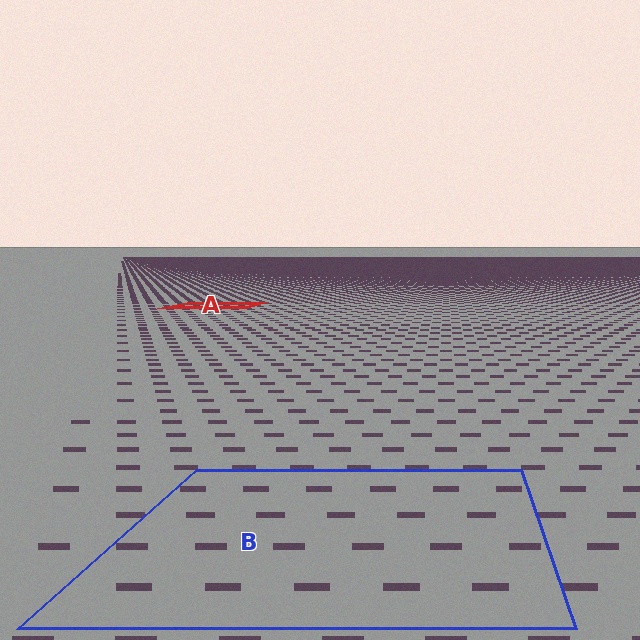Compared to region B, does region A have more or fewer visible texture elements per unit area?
Region A has more texture elements per unit area — they are packed more densely because it is farther away.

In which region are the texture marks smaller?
The texture marks are smaller in region A, because it is farther away.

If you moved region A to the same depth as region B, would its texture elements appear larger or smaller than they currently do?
They would appear larger. At a closer depth, the same texture elements are projected at a bigger on-screen size.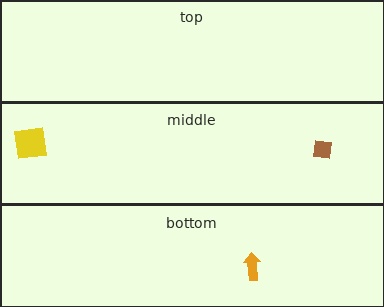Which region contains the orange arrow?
The bottom region.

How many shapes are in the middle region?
2.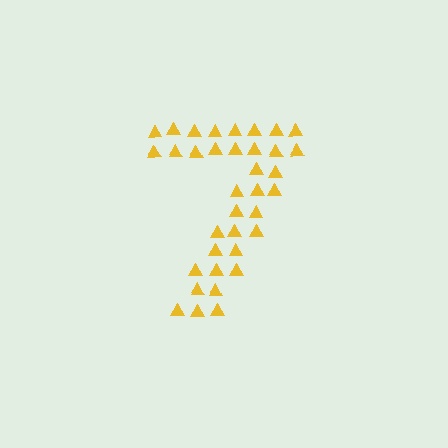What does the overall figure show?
The overall figure shows the digit 7.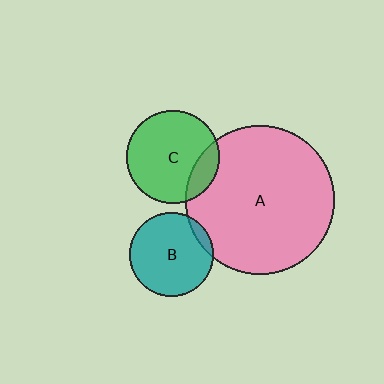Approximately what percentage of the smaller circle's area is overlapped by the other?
Approximately 10%.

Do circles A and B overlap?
Yes.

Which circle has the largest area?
Circle A (pink).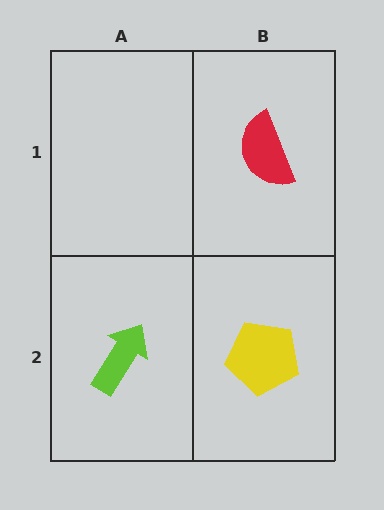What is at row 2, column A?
A lime arrow.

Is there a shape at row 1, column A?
No, that cell is empty.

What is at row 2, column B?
A yellow pentagon.